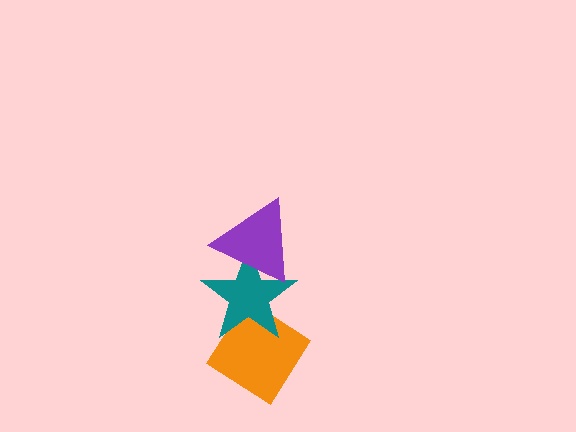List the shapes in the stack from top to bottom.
From top to bottom: the purple triangle, the teal star, the orange diamond.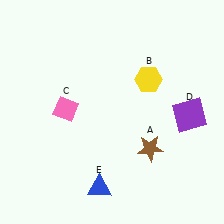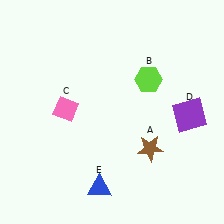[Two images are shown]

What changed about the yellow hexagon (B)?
In Image 1, B is yellow. In Image 2, it changed to lime.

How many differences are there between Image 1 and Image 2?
There is 1 difference between the two images.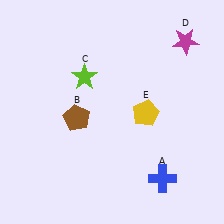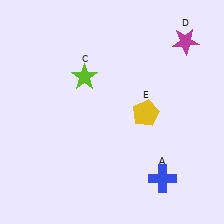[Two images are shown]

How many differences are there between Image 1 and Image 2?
There is 1 difference between the two images.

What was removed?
The brown pentagon (B) was removed in Image 2.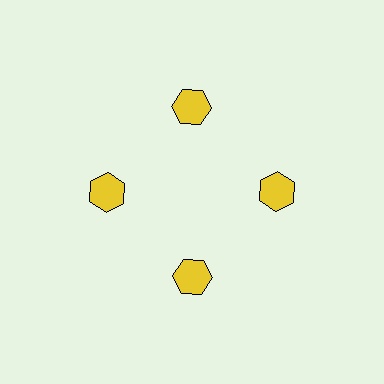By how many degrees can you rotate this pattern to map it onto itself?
The pattern maps onto itself every 90 degrees of rotation.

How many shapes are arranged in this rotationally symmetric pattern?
There are 4 shapes, arranged in 4 groups of 1.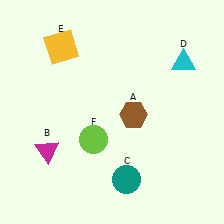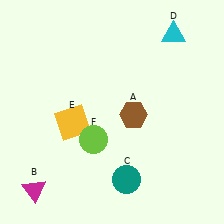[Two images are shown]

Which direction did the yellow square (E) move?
The yellow square (E) moved down.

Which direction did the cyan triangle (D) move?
The cyan triangle (D) moved up.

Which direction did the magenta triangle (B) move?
The magenta triangle (B) moved down.